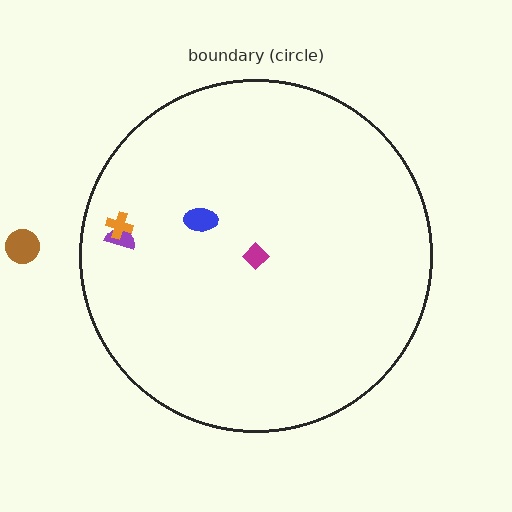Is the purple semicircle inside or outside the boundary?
Inside.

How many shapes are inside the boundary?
4 inside, 1 outside.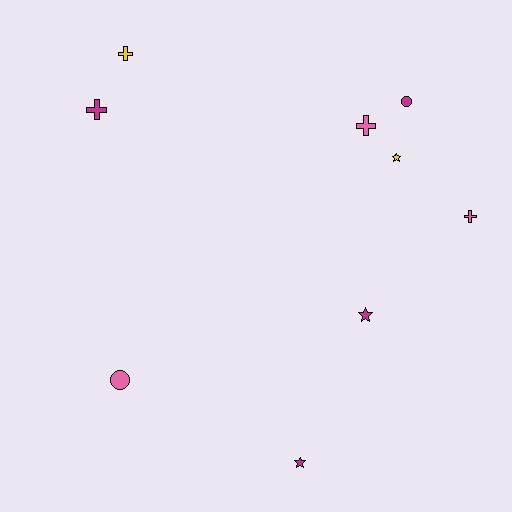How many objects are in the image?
There are 9 objects.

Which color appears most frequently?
Magenta, with 4 objects.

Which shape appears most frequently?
Cross, with 4 objects.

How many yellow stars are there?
There is 1 yellow star.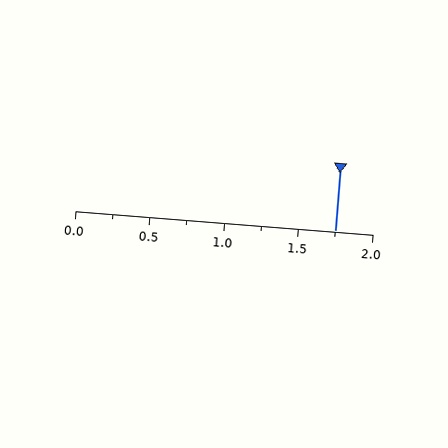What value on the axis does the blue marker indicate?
The marker indicates approximately 1.75.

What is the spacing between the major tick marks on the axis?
The major ticks are spaced 0.5 apart.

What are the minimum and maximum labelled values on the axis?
The axis runs from 0.0 to 2.0.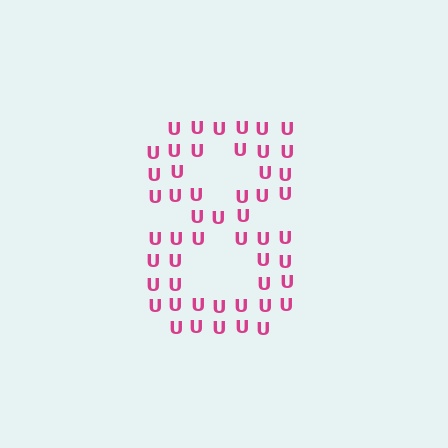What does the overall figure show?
The overall figure shows the digit 8.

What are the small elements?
The small elements are letter U's.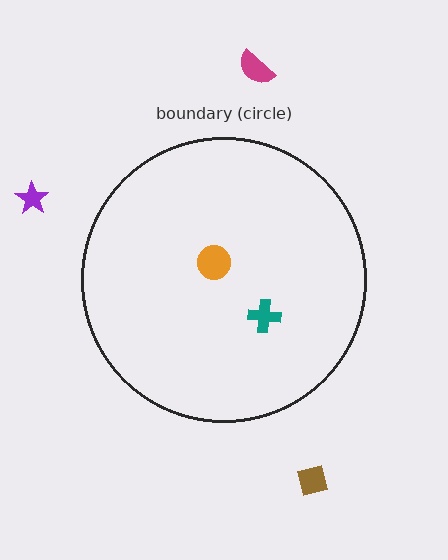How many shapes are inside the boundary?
2 inside, 3 outside.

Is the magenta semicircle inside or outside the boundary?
Outside.